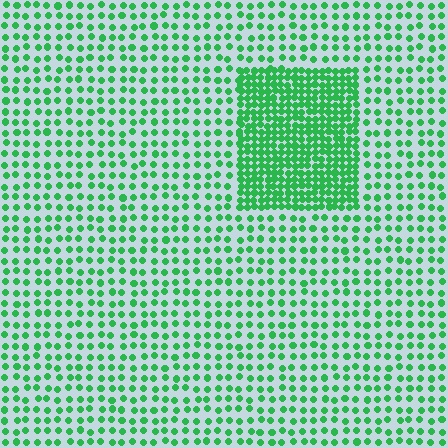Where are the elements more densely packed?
The elements are more densely packed inside the rectangle boundary.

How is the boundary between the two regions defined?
The boundary is defined by a change in element density (approximately 2.5x ratio). All elements are the same color, size, and shape.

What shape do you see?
I see a rectangle.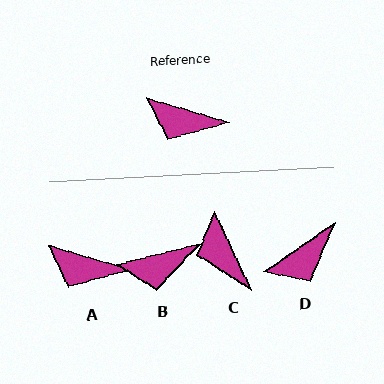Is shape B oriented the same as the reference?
No, it is off by about 31 degrees.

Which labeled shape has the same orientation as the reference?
A.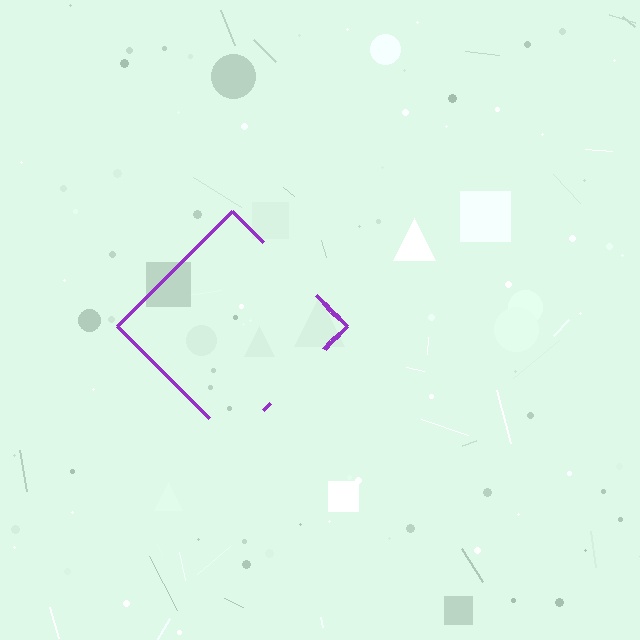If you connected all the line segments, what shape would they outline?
They would outline a diamond.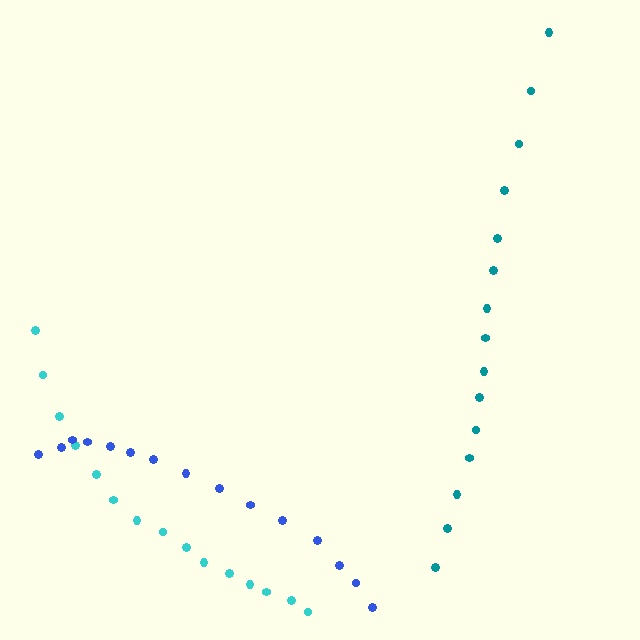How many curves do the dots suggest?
There are 3 distinct paths.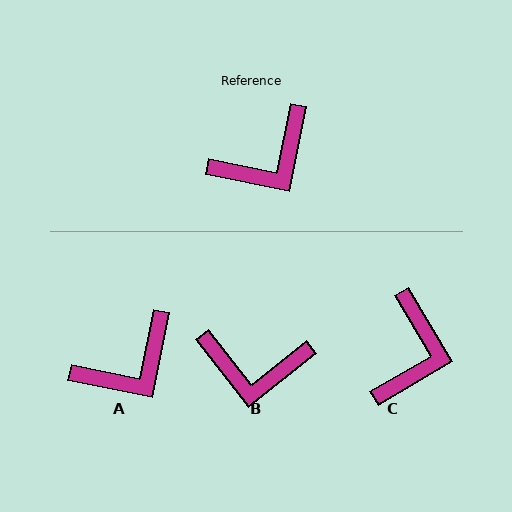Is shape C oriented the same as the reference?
No, it is off by about 42 degrees.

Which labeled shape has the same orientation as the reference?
A.